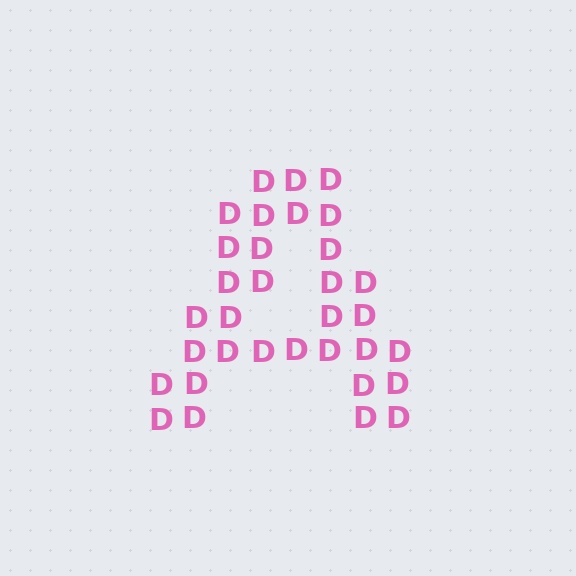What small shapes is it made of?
It is made of small letter D's.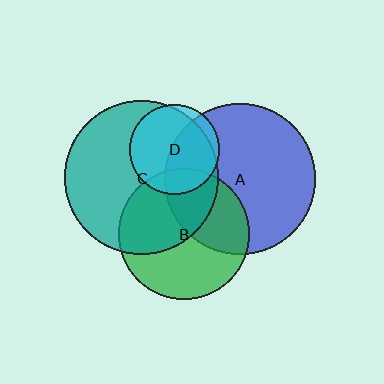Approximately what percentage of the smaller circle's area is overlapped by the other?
Approximately 45%.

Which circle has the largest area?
Circle C (teal).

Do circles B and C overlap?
Yes.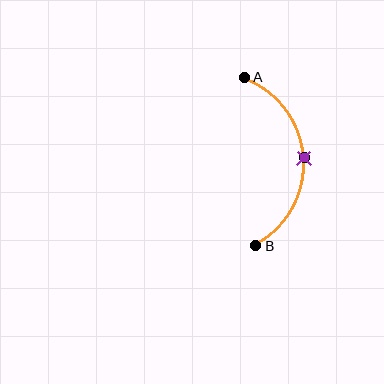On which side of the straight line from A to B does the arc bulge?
The arc bulges to the right of the straight line connecting A and B.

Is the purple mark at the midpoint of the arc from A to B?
Yes. The purple mark lies on the arc at equal arc-length from both A and B — it is the arc midpoint.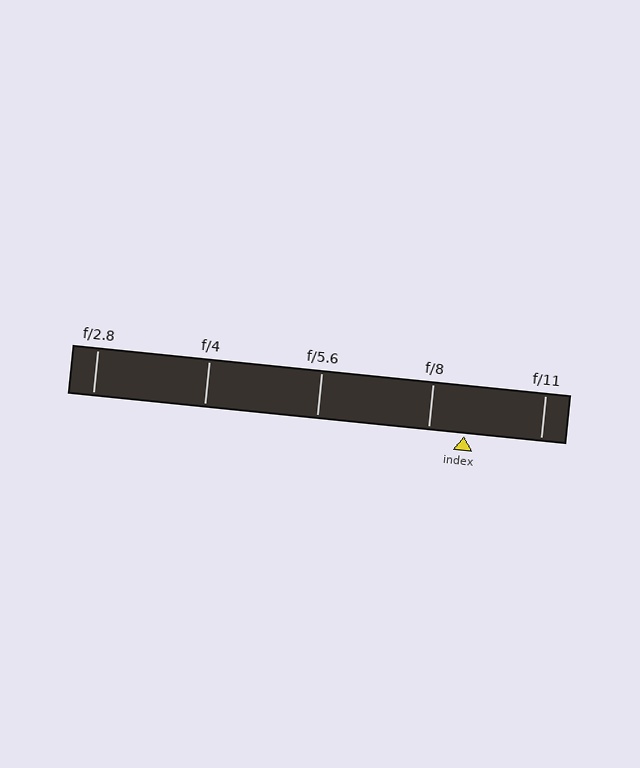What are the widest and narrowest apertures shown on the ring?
The widest aperture shown is f/2.8 and the narrowest is f/11.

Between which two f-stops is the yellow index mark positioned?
The index mark is between f/8 and f/11.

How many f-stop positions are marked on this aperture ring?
There are 5 f-stop positions marked.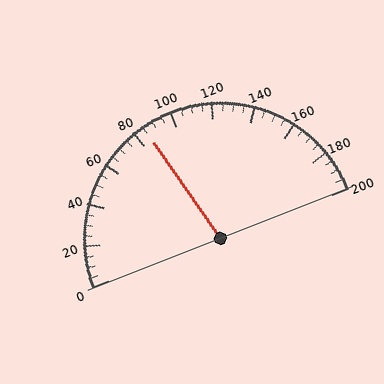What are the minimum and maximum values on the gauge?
The gauge ranges from 0 to 200.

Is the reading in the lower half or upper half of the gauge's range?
The reading is in the lower half of the range (0 to 200).